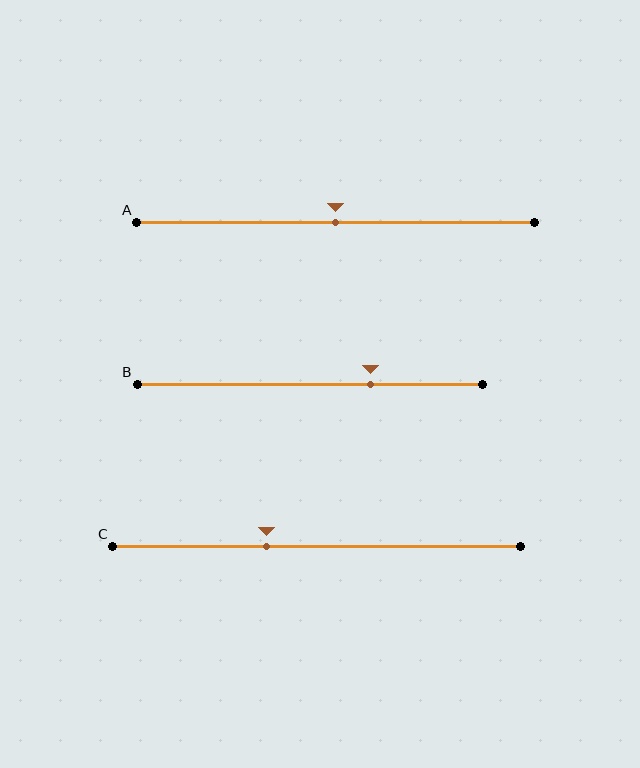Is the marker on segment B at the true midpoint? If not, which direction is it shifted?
No, the marker on segment B is shifted to the right by about 18% of the segment length.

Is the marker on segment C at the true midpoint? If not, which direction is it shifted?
No, the marker on segment C is shifted to the left by about 12% of the segment length.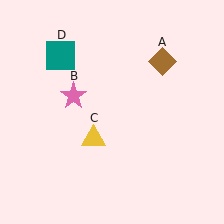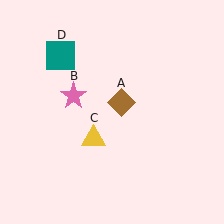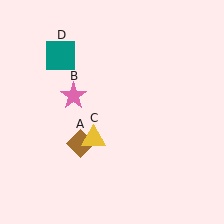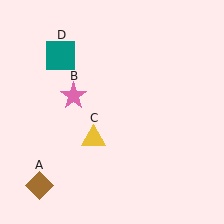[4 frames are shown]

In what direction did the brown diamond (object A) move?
The brown diamond (object A) moved down and to the left.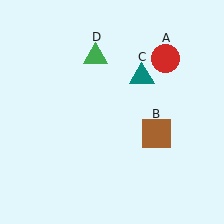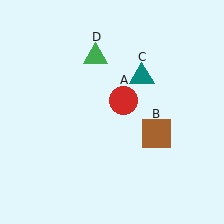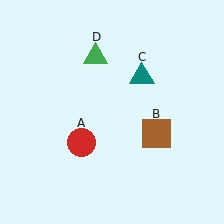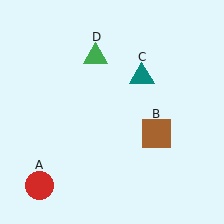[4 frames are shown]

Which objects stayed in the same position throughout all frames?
Brown square (object B) and teal triangle (object C) and green triangle (object D) remained stationary.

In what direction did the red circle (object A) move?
The red circle (object A) moved down and to the left.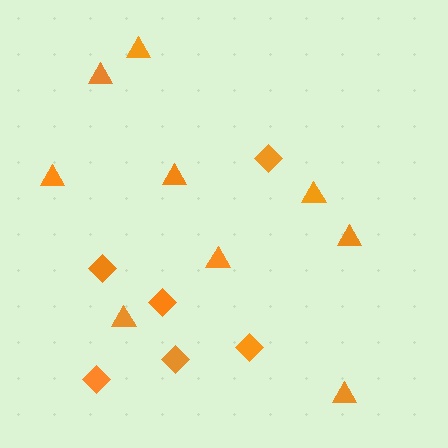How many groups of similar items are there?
There are 2 groups: one group of triangles (9) and one group of diamonds (6).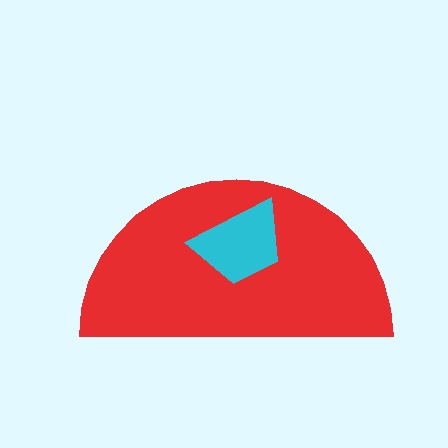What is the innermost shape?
The cyan trapezoid.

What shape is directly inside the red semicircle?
The cyan trapezoid.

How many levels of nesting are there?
2.